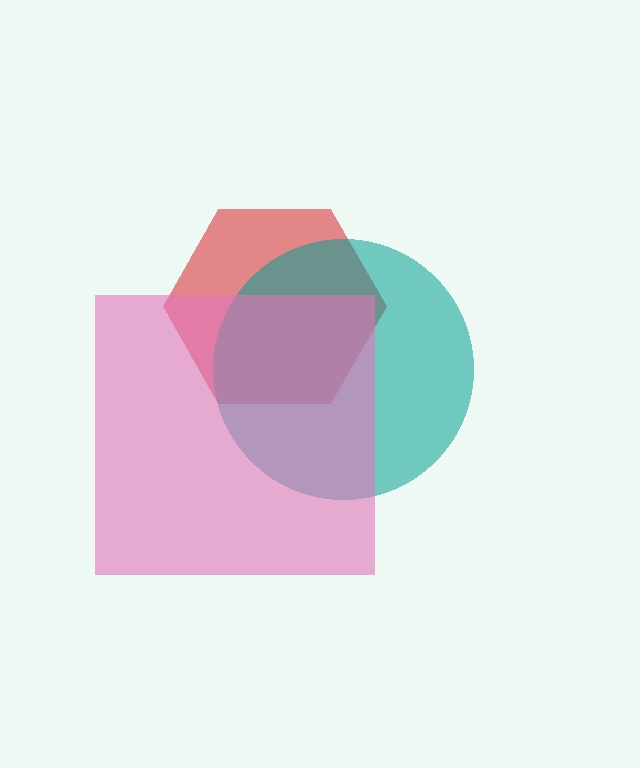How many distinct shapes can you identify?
There are 3 distinct shapes: a red hexagon, a teal circle, a pink square.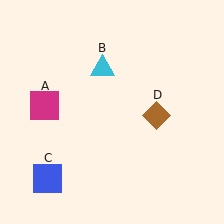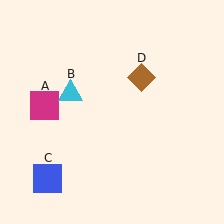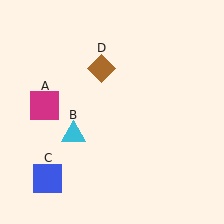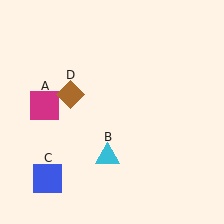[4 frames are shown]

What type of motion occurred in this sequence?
The cyan triangle (object B), brown diamond (object D) rotated counterclockwise around the center of the scene.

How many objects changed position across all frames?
2 objects changed position: cyan triangle (object B), brown diamond (object D).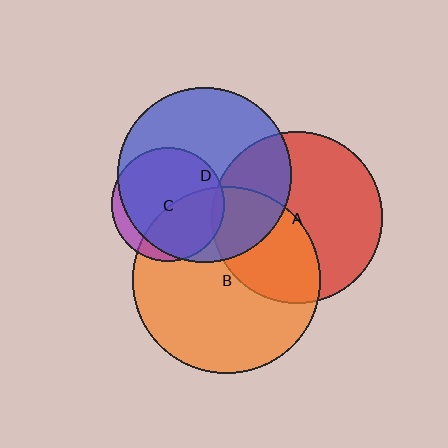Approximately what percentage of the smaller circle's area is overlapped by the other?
Approximately 30%.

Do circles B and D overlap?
Yes.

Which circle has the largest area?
Circle B (orange).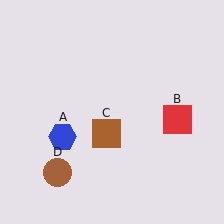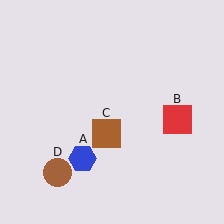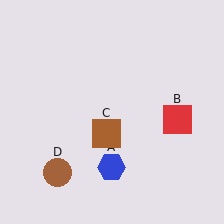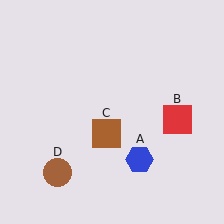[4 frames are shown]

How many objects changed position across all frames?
1 object changed position: blue hexagon (object A).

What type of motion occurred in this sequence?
The blue hexagon (object A) rotated counterclockwise around the center of the scene.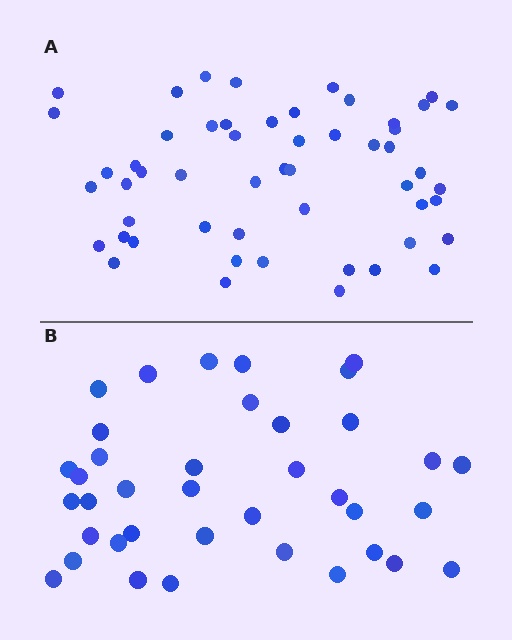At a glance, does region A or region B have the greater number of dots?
Region A (the top region) has more dots.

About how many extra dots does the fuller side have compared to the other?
Region A has approximately 15 more dots than region B.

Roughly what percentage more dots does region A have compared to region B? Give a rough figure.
About 40% more.